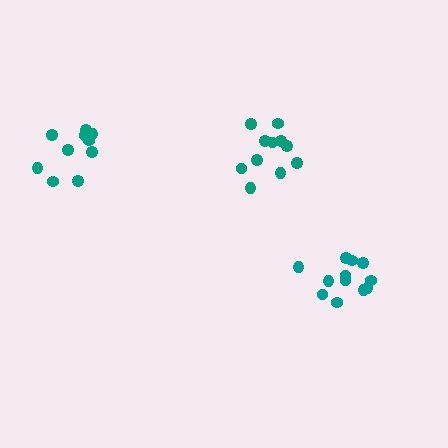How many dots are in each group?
Group 1: 11 dots, Group 2: 10 dots, Group 3: 12 dots (33 total).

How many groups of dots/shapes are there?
There are 3 groups.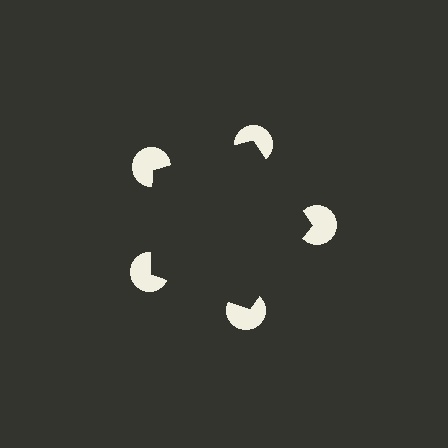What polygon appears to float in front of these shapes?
An illusory pentagon — its edges are inferred from the aligned wedge cuts in the pac-man discs, not physically drawn.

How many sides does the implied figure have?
5 sides.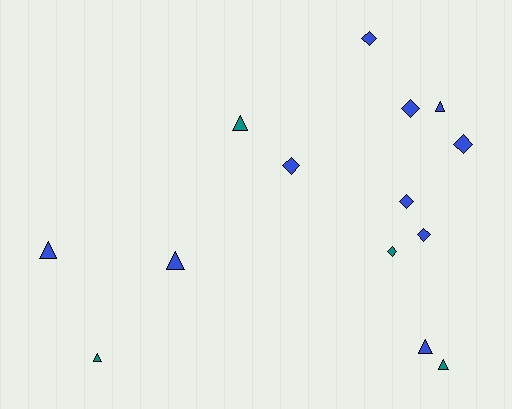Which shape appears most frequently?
Triangle, with 7 objects.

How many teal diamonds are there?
There is 1 teal diamond.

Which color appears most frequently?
Blue, with 10 objects.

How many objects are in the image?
There are 14 objects.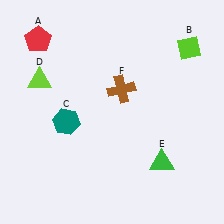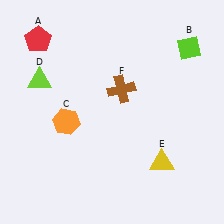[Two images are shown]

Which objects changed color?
C changed from teal to orange. E changed from green to yellow.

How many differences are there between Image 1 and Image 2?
There are 2 differences between the two images.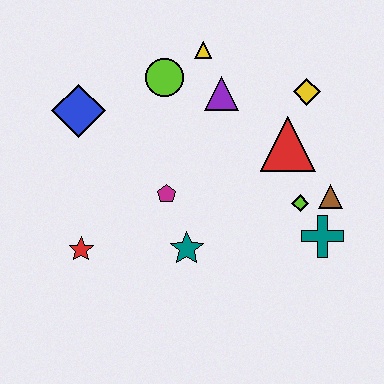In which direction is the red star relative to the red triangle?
The red star is to the left of the red triangle.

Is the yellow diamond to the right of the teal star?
Yes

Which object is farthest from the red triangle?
The red star is farthest from the red triangle.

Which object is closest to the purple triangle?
The yellow triangle is closest to the purple triangle.